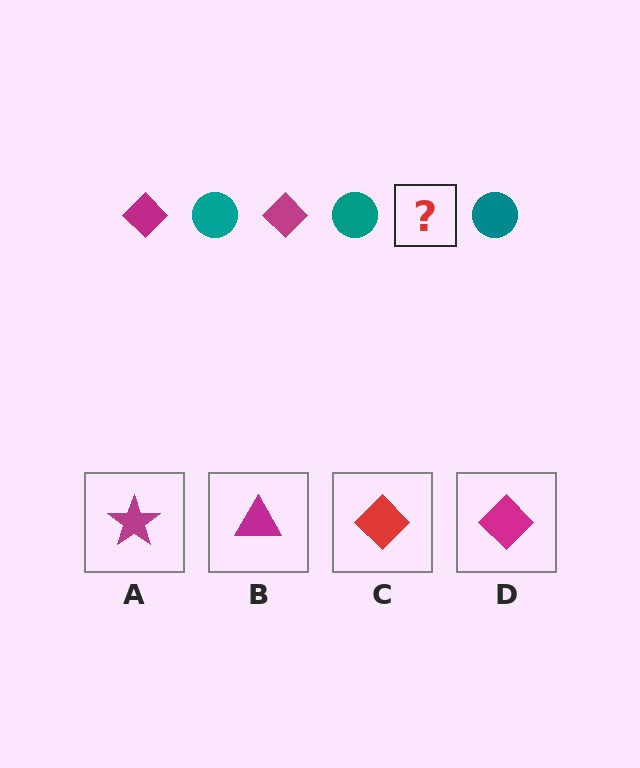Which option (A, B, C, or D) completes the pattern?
D.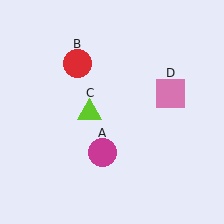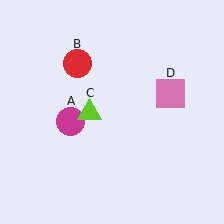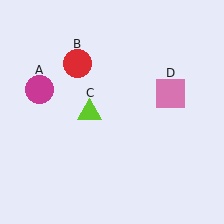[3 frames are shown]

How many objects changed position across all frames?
1 object changed position: magenta circle (object A).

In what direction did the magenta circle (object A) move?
The magenta circle (object A) moved up and to the left.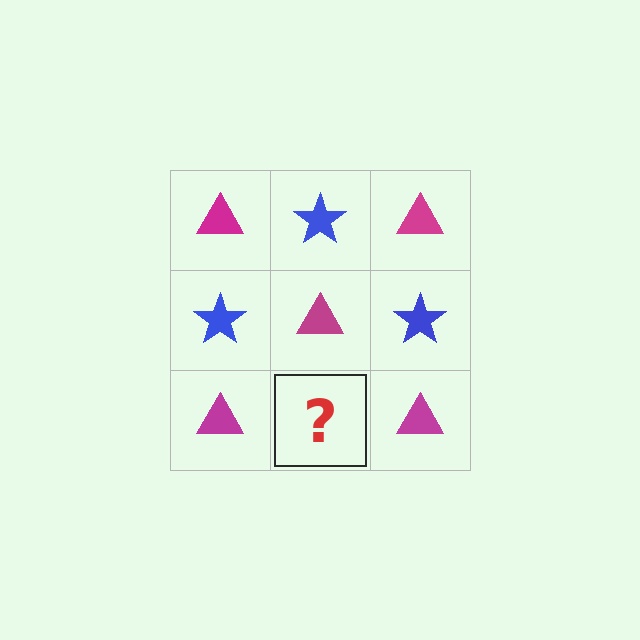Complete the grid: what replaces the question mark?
The question mark should be replaced with a blue star.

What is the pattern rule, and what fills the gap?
The rule is that it alternates magenta triangle and blue star in a checkerboard pattern. The gap should be filled with a blue star.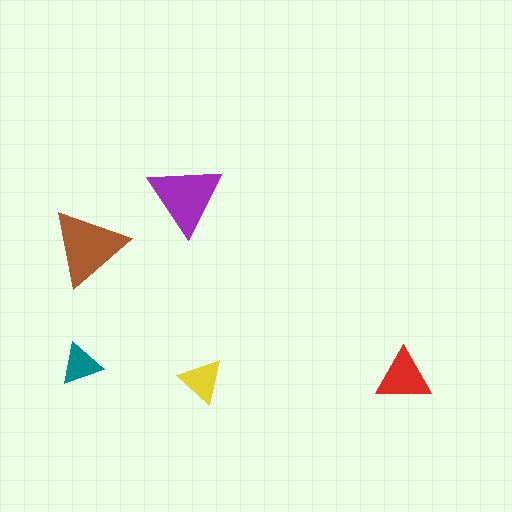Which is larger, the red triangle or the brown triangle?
The brown one.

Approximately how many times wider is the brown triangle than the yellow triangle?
About 1.5 times wider.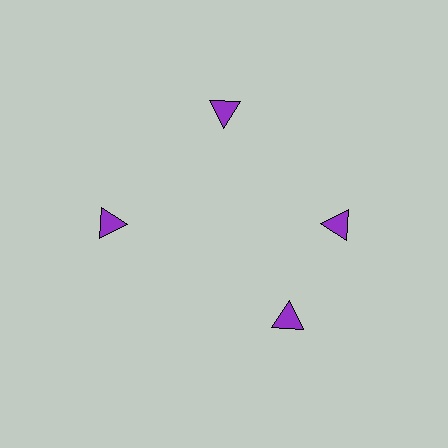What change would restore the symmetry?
The symmetry would be restored by rotating it back into even spacing with its neighbors so that all 4 triangles sit at equal angles and equal distance from the center.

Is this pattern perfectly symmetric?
No. The 4 purple triangles are arranged in a ring, but one element near the 6 o'clock position is rotated out of alignment along the ring, breaking the 4-fold rotational symmetry.